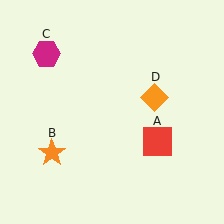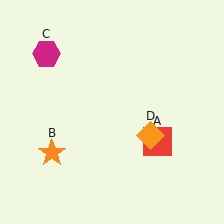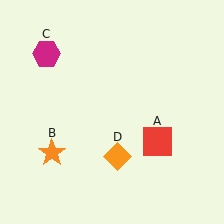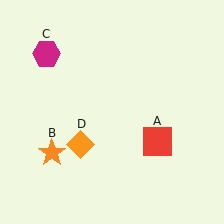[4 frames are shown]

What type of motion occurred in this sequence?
The orange diamond (object D) rotated clockwise around the center of the scene.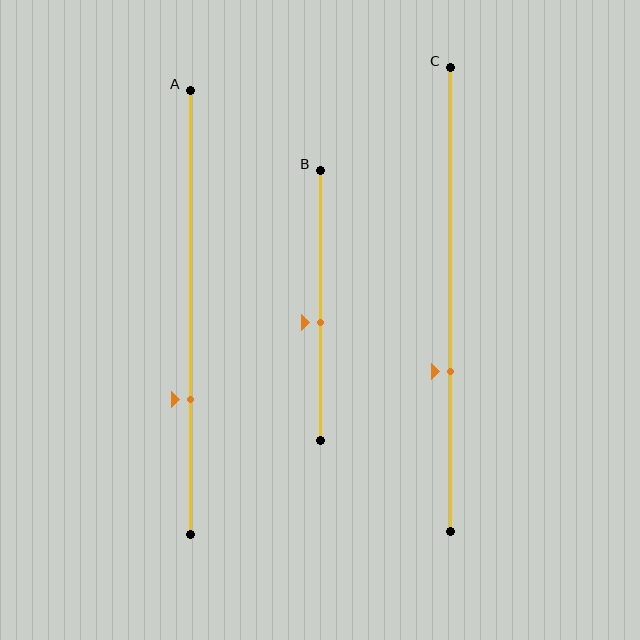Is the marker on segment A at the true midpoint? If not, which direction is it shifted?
No, the marker on segment A is shifted downward by about 20% of the segment length.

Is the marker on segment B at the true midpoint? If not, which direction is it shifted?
No, the marker on segment B is shifted downward by about 6% of the segment length.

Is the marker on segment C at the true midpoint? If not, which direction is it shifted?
No, the marker on segment C is shifted downward by about 15% of the segment length.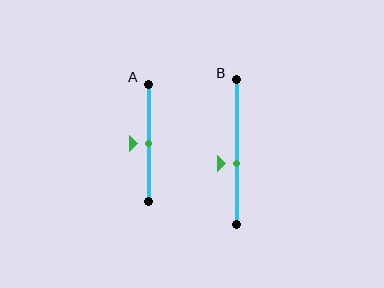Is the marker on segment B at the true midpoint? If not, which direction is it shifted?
No, the marker on segment B is shifted downward by about 8% of the segment length.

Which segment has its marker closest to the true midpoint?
Segment A has its marker closest to the true midpoint.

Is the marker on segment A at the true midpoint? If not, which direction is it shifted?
Yes, the marker on segment A is at the true midpoint.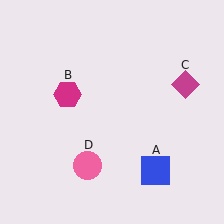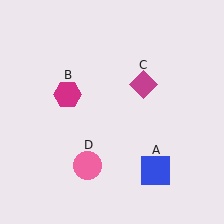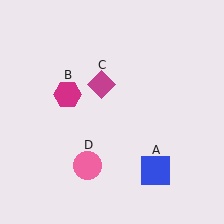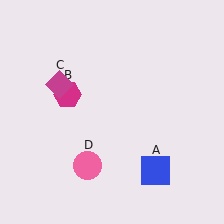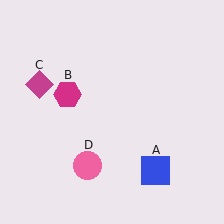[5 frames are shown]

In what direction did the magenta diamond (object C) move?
The magenta diamond (object C) moved left.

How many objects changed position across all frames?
1 object changed position: magenta diamond (object C).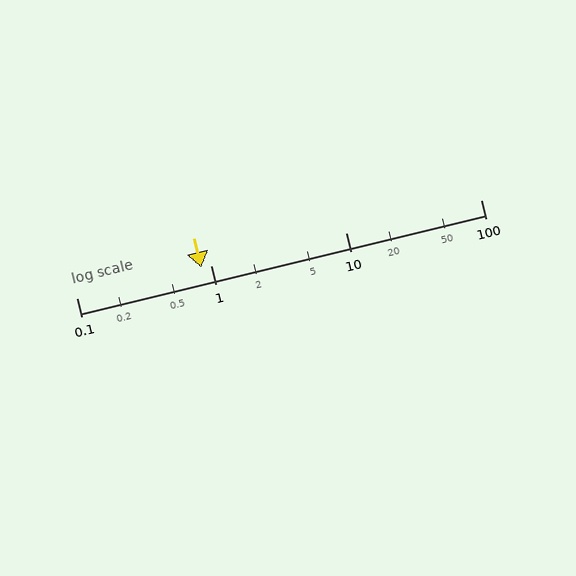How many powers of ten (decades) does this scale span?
The scale spans 3 decades, from 0.1 to 100.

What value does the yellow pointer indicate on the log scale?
The pointer indicates approximately 0.84.